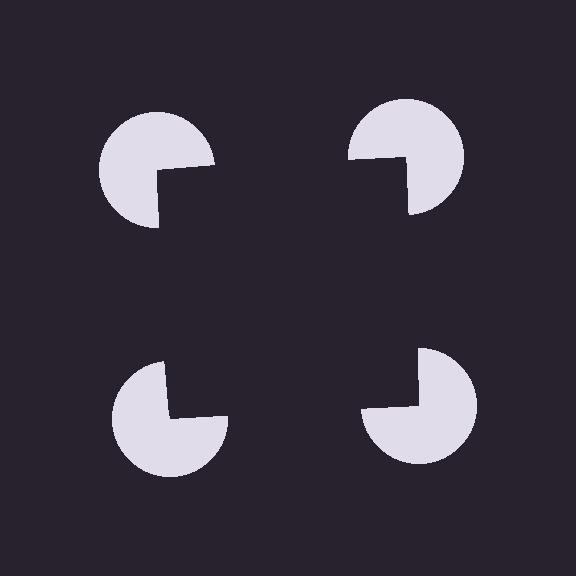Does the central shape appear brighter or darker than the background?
It typically appears slightly darker than the background, even though no actual brightness change is drawn.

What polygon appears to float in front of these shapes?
An illusory square — its edges are inferred from the aligned wedge cuts in the pac-man discs, not physically drawn.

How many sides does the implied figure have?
4 sides.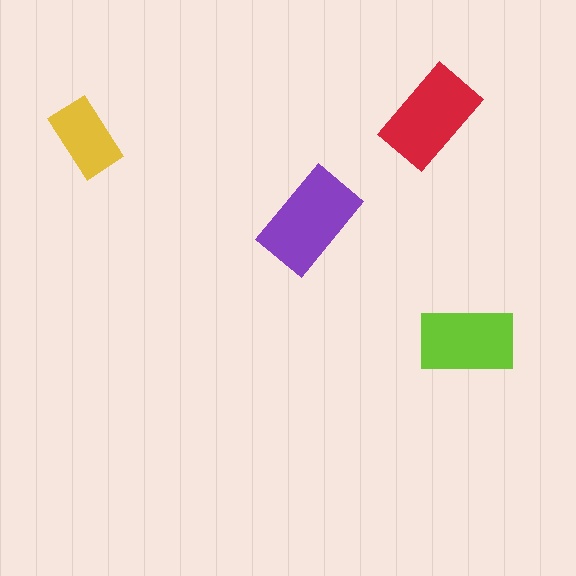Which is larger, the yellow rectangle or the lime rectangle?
The lime one.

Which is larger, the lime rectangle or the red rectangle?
The red one.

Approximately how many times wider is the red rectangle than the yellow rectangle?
About 1.5 times wider.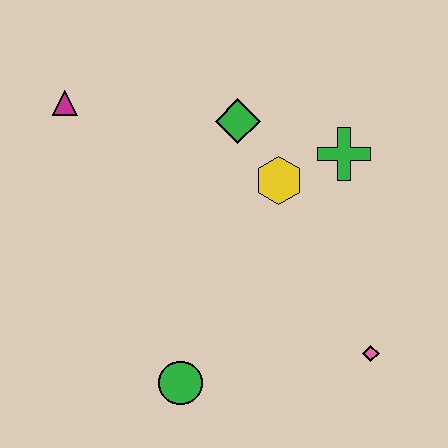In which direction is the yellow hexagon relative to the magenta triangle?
The yellow hexagon is to the right of the magenta triangle.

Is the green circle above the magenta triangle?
No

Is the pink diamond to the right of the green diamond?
Yes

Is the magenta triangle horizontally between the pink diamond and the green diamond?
No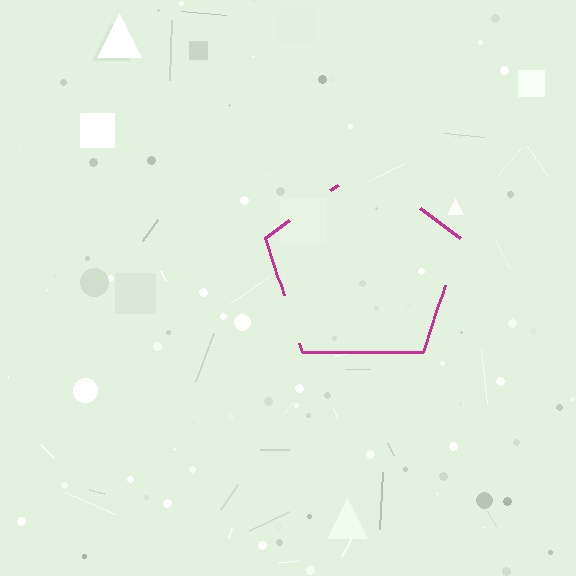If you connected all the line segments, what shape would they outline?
They would outline a pentagon.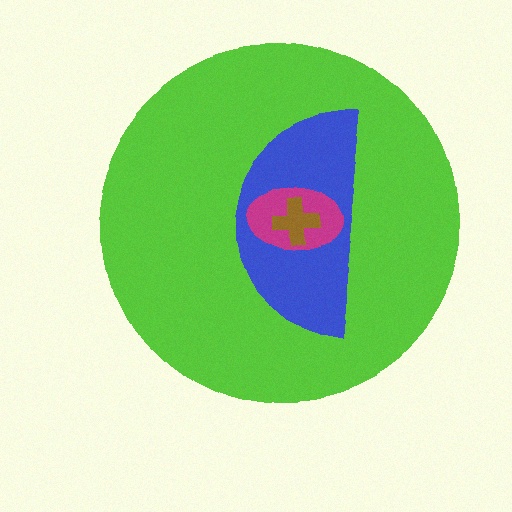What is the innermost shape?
The brown cross.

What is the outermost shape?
The lime circle.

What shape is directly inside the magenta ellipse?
The brown cross.